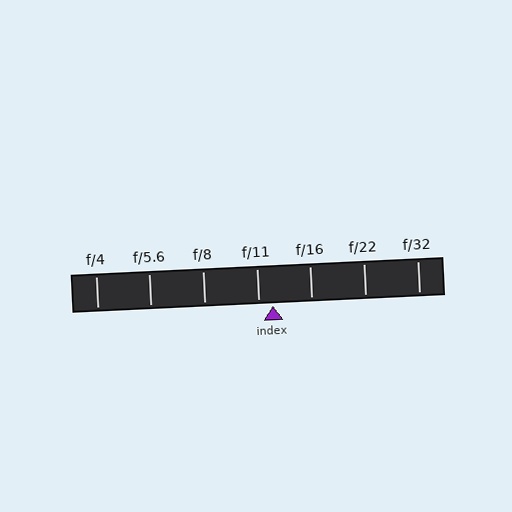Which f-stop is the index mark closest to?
The index mark is closest to f/11.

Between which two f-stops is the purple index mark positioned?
The index mark is between f/11 and f/16.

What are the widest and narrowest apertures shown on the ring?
The widest aperture shown is f/4 and the narrowest is f/32.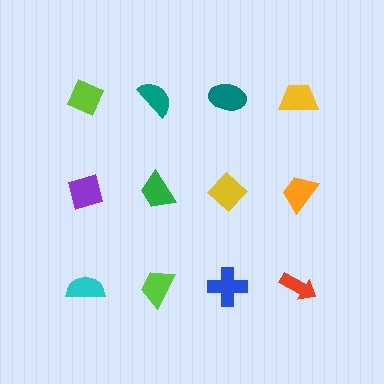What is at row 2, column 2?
A green trapezoid.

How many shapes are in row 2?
4 shapes.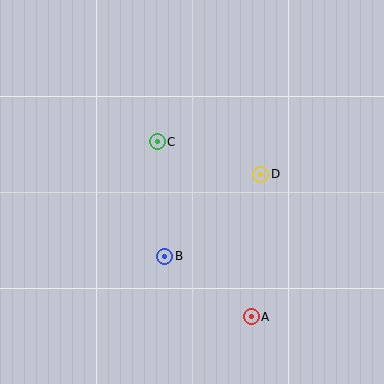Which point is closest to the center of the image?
Point C at (157, 142) is closest to the center.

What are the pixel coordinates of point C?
Point C is at (157, 142).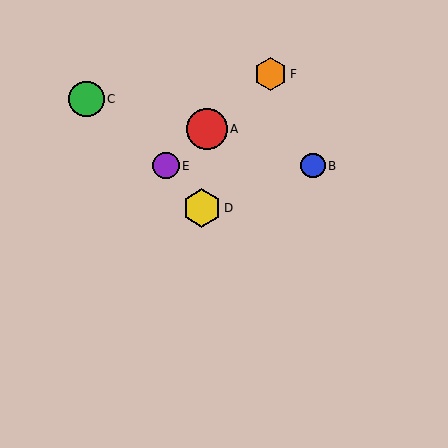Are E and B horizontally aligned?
Yes, both are at y≈166.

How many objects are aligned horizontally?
2 objects (B, E) are aligned horizontally.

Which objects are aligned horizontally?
Objects B, E are aligned horizontally.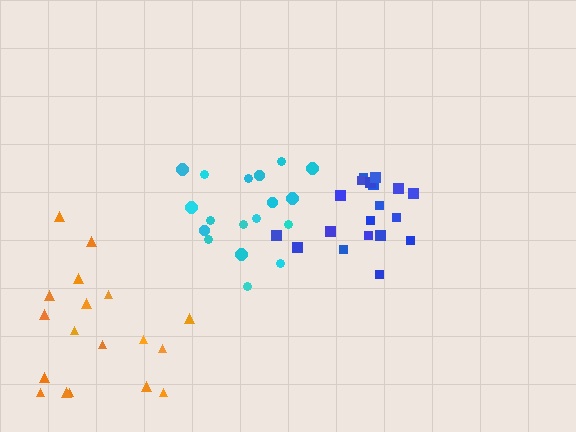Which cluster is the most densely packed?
Blue.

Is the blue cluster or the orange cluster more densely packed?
Blue.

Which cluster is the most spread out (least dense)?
Orange.